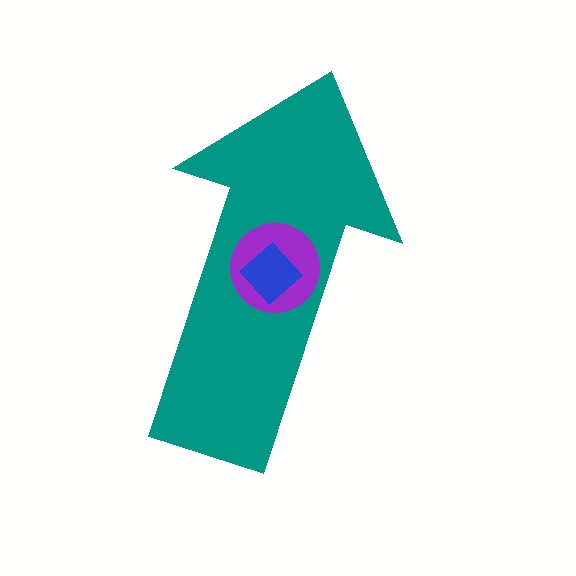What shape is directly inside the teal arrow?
The purple circle.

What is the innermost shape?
The blue diamond.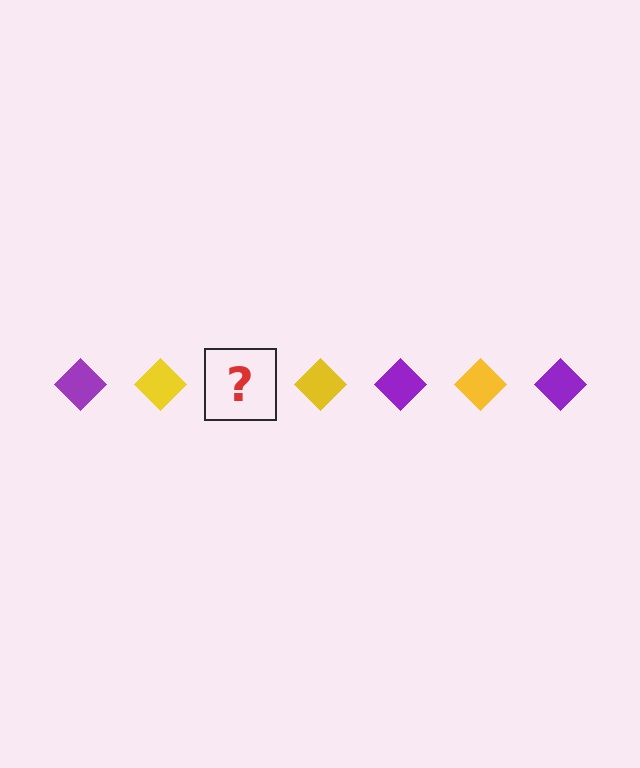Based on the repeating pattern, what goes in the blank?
The blank should be a purple diamond.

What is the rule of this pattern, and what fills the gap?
The rule is that the pattern cycles through purple, yellow diamonds. The gap should be filled with a purple diamond.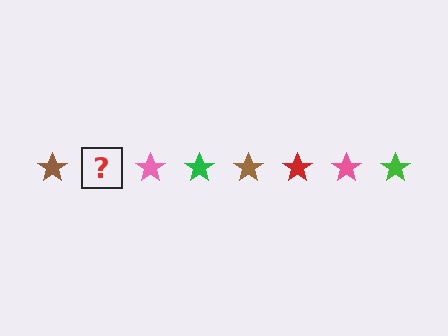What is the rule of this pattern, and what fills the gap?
The rule is that the pattern cycles through brown, red, pink, green stars. The gap should be filled with a red star.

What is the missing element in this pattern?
The missing element is a red star.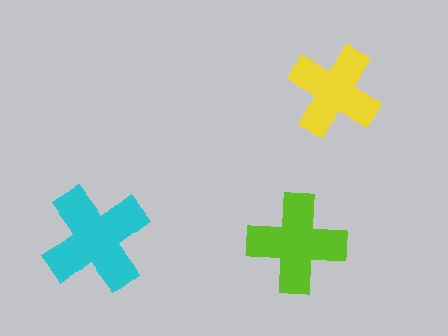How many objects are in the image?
There are 3 objects in the image.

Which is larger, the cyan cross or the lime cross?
The cyan one.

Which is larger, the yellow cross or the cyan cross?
The cyan one.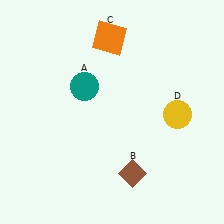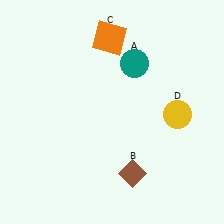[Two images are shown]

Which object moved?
The teal circle (A) moved right.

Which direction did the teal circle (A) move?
The teal circle (A) moved right.